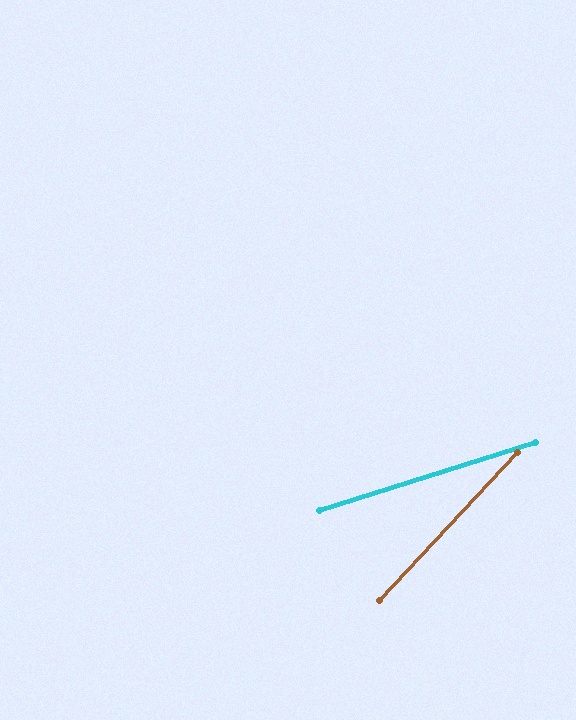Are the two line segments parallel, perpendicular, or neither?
Neither parallel nor perpendicular — they differ by about 29°.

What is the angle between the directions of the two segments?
Approximately 29 degrees.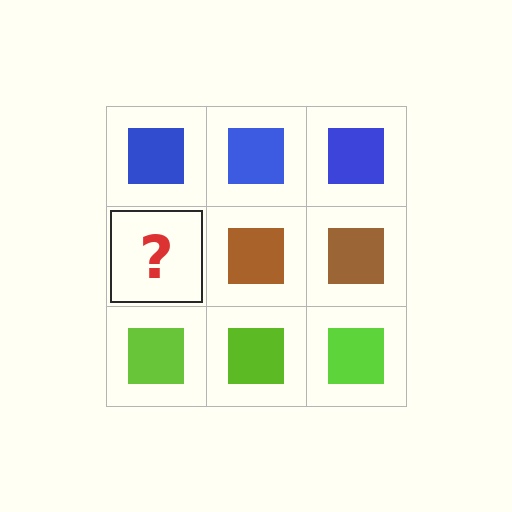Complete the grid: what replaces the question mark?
The question mark should be replaced with a brown square.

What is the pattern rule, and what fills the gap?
The rule is that each row has a consistent color. The gap should be filled with a brown square.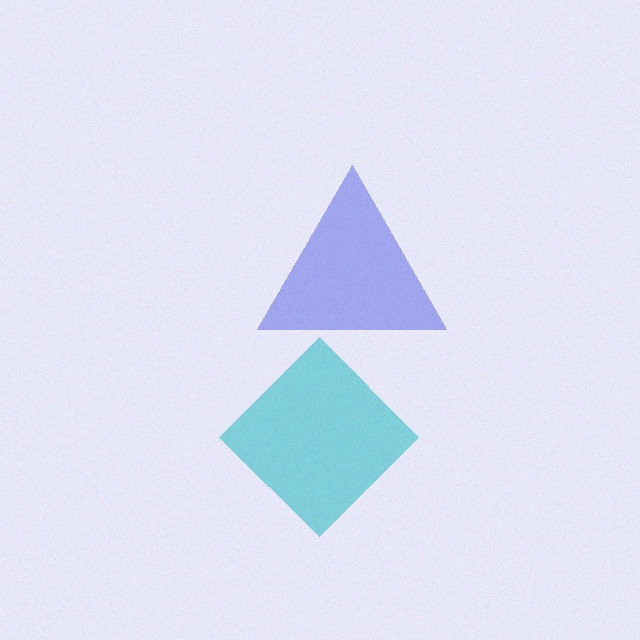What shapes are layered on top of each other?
The layered shapes are: a cyan diamond, a blue triangle.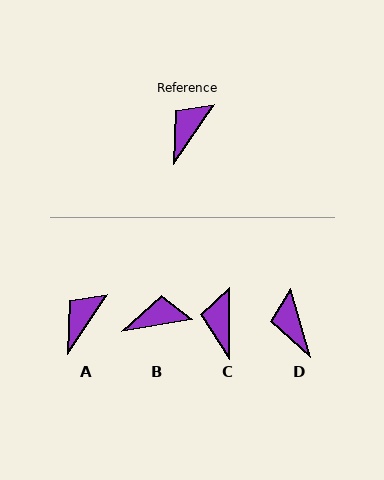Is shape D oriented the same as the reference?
No, it is off by about 50 degrees.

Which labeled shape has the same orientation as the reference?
A.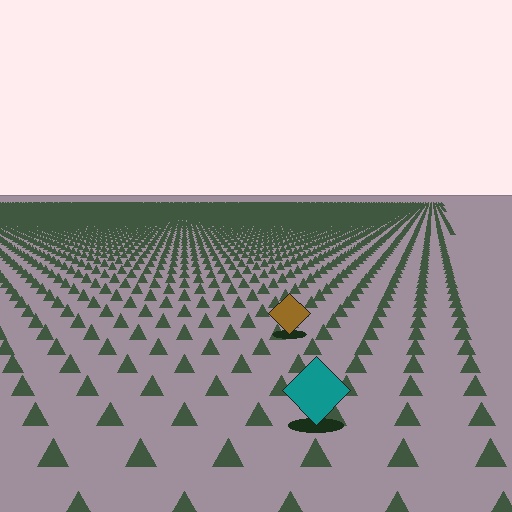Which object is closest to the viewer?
The teal diamond is closest. The texture marks near it are larger and more spread out.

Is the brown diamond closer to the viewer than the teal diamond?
No. The teal diamond is closer — you can tell from the texture gradient: the ground texture is coarser near it.